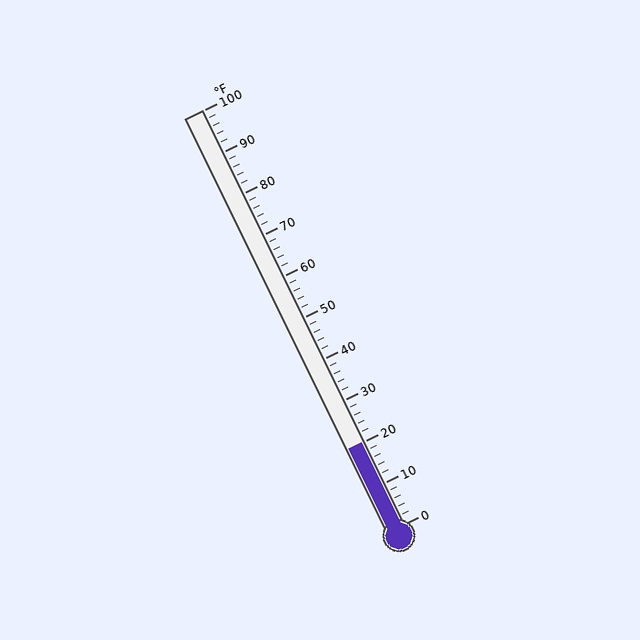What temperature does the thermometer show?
The thermometer shows approximately 20°F.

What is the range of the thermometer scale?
The thermometer scale ranges from 0°F to 100°F.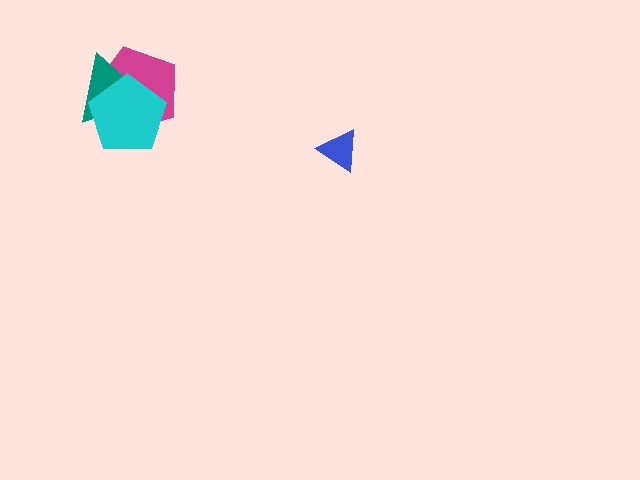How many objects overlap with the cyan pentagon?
2 objects overlap with the cyan pentagon.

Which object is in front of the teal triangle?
The cyan pentagon is in front of the teal triangle.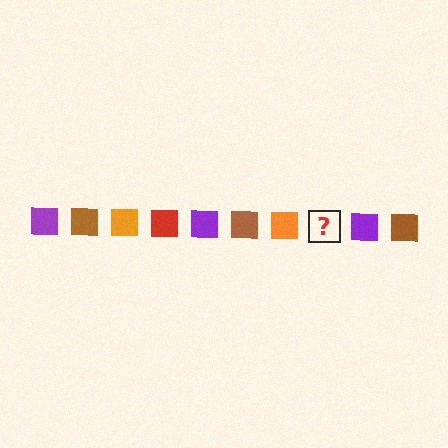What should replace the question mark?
The question mark should be replaced with a red square.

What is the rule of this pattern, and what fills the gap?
The rule is that the pattern cycles through purple, brown, orange, red squares. The gap should be filled with a red square.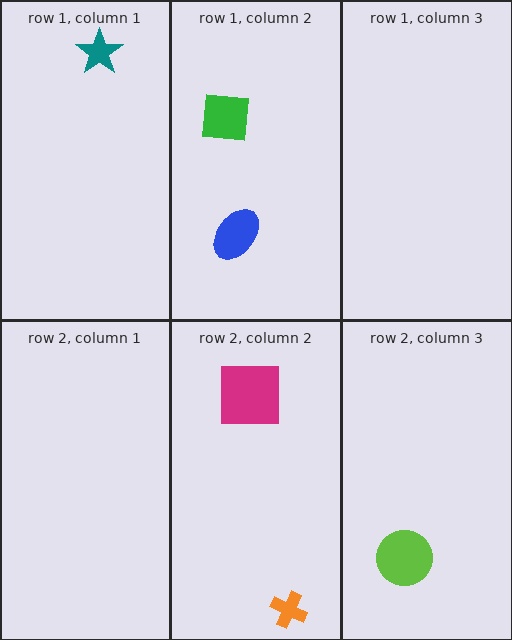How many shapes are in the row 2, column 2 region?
2.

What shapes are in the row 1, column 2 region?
The green square, the blue ellipse.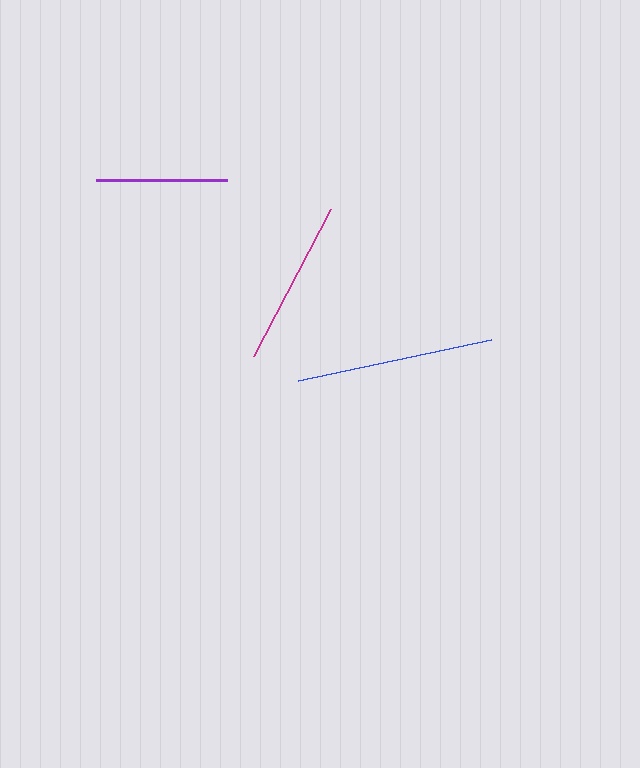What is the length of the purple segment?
The purple segment is approximately 130 pixels long.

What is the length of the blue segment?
The blue segment is approximately 197 pixels long.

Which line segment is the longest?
The blue line is the longest at approximately 197 pixels.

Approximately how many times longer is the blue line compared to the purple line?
The blue line is approximately 1.5 times the length of the purple line.